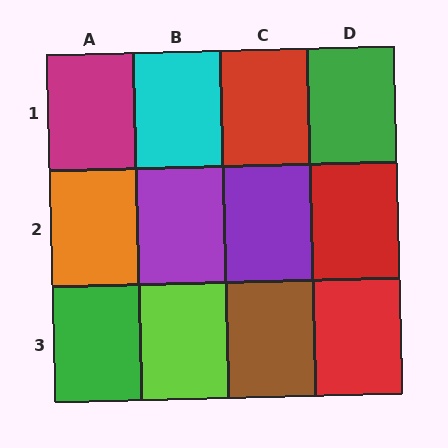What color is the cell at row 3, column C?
Brown.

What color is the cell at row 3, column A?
Green.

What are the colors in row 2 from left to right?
Orange, purple, purple, red.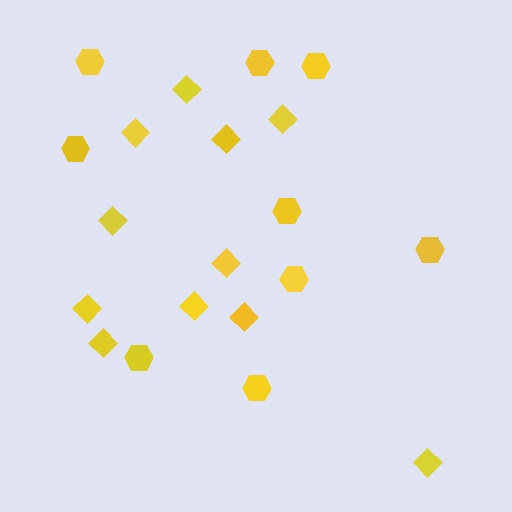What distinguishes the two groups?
There are 2 groups: one group of diamonds (11) and one group of hexagons (9).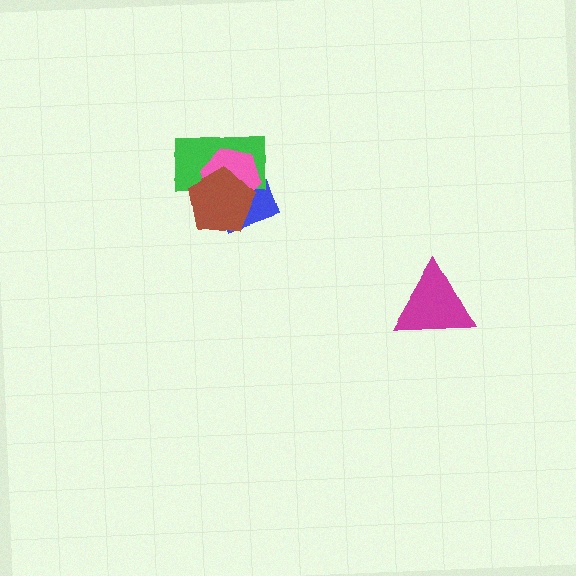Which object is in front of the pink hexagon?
The brown pentagon is in front of the pink hexagon.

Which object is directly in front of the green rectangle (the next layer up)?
The pink hexagon is directly in front of the green rectangle.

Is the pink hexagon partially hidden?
Yes, it is partially covered by another shape.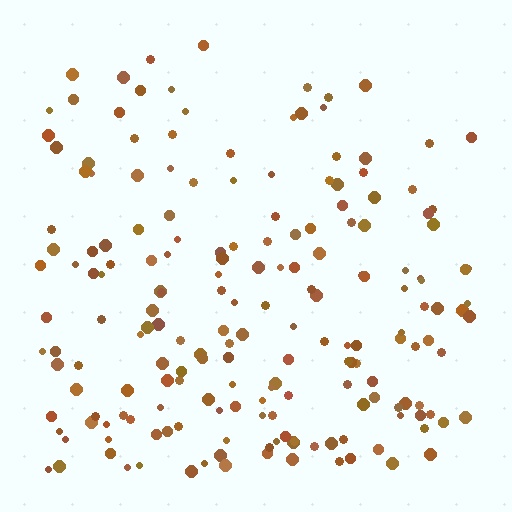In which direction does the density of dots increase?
From top to bottom, with the bottom side densest.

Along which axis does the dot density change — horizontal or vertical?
Vertical.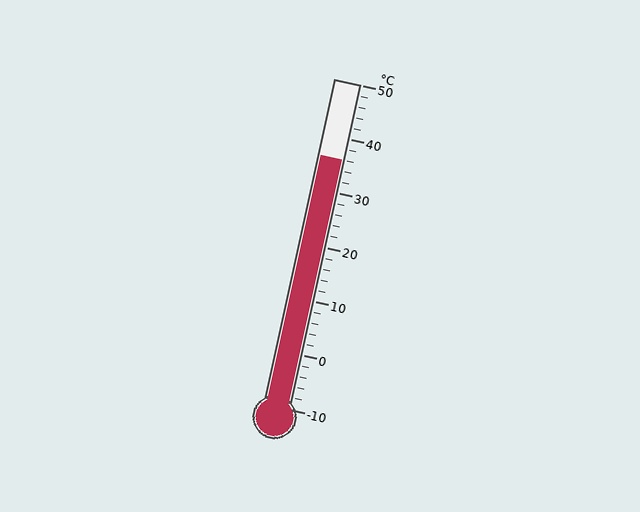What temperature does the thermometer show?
The thermometer shows approximately 36°C.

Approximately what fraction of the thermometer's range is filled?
The thermometer is filled to approximately 75% of its range.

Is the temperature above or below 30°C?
The temperature is above 30°C.